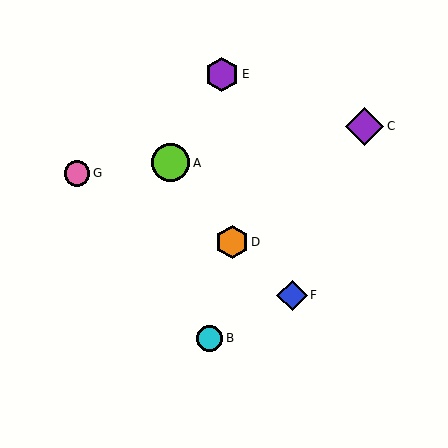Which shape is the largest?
The purple diamond (labeled C) is the largest.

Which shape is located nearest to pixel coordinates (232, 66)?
The purple hexagon (labeled E) at (222, 74) is nearest to that location.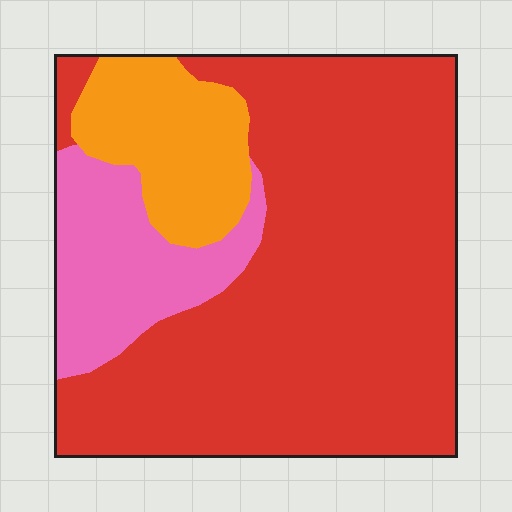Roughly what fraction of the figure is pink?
Pink takes up about one sixth (1/6) of the figure.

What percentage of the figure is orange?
Orange covers around 15% of the figure.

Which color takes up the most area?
Red, at roughly 70%.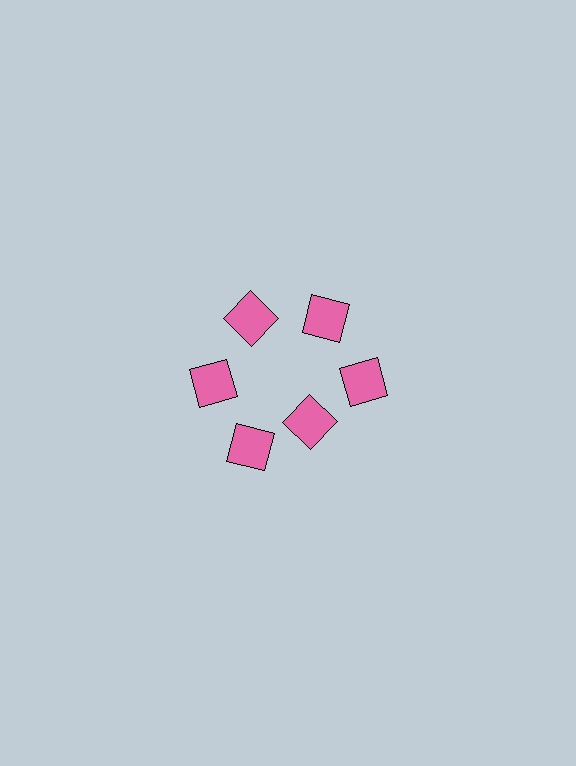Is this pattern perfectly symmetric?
No. The 6 pink squares are arranged in a ring, but one element near the 5 o'clock position is pulled inward toward the center, breaking the 6-fold rotational symmetry.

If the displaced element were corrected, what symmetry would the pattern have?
It would have 6-fold rotational symmetry — the pattern would map onto itself every 60 degrees.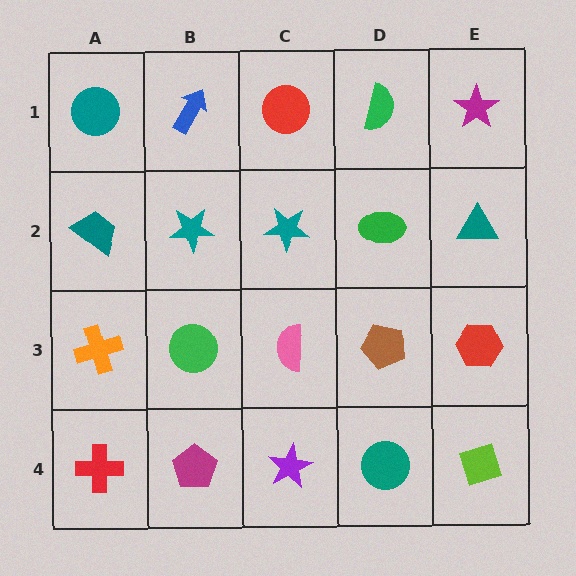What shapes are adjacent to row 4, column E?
A red hexagon (row 3, column E), a teal circle (row 4, column D).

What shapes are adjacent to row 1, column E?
A teal triangle (row 2, column E), a green semicircle (row 1, column D).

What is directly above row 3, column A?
A teal trapezoid.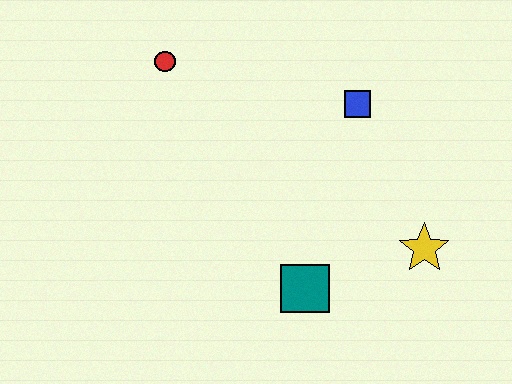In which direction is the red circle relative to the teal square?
The red circle is above the teal square.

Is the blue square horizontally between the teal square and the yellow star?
Yes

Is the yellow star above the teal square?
Yes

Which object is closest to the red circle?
The blue square is closest to the red circle.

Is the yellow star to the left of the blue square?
No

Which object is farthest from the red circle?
The yellow star is farthest from the red circle.